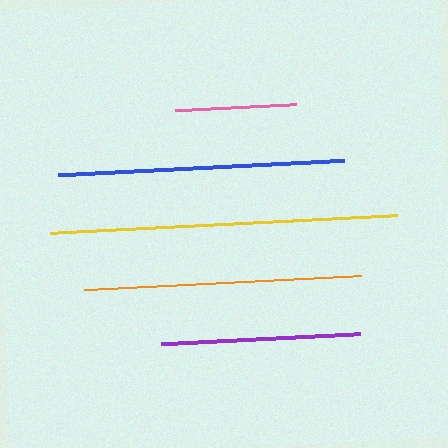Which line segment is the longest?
The yellow line is the longest at approximately 347 pixels.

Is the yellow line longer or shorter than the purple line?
The yellow line is longer than the purple line.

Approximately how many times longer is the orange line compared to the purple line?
The orange line is approximately 1.4 times the length of the purple line.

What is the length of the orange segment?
The orange segment is approximately 278 pixels long.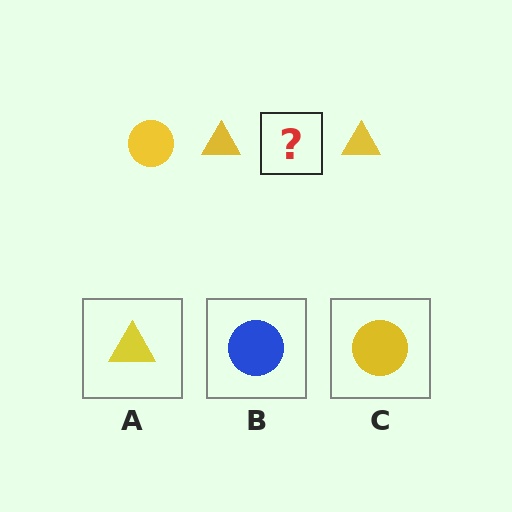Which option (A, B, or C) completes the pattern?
C.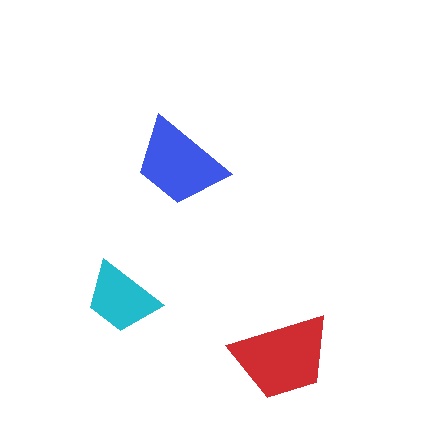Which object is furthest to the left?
The cyan trapezoid is leftmost.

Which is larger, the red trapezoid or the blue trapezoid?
The red one.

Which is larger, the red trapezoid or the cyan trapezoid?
The red one.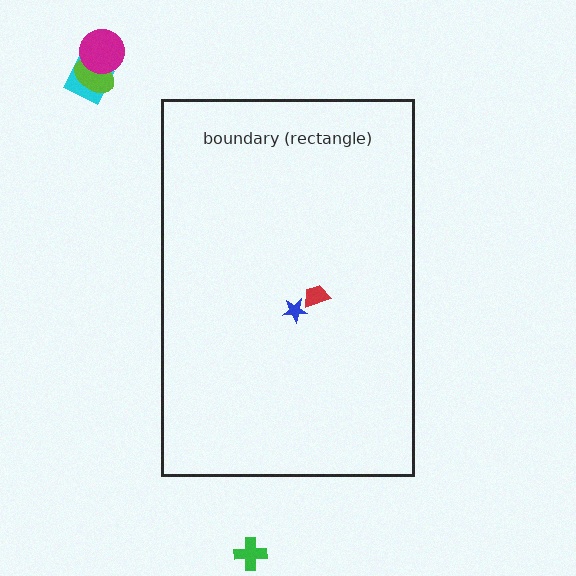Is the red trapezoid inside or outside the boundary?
Inside.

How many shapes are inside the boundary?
2 inside, 4 outside.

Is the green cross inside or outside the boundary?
Outside.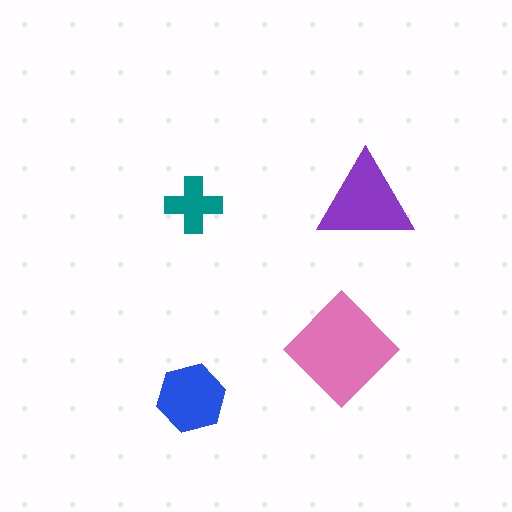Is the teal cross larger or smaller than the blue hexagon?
Smaller.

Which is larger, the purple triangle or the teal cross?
The purple triangle.